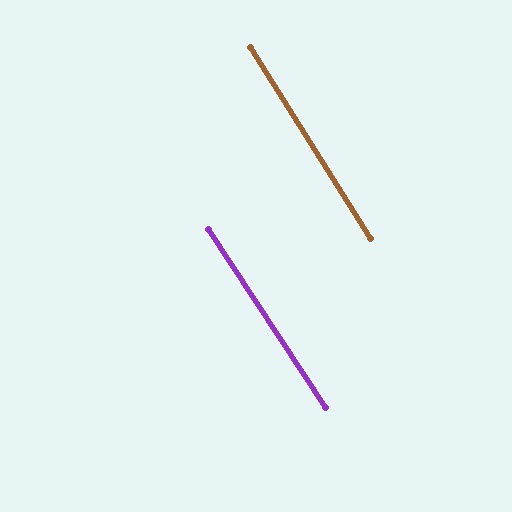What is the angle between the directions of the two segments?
Approximately 1 degree.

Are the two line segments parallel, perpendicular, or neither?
Parallel — their directions differ by only 1.2°.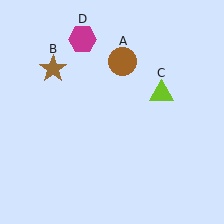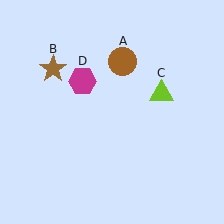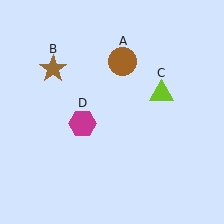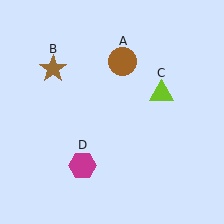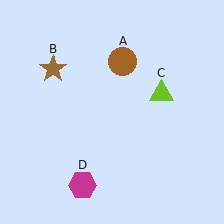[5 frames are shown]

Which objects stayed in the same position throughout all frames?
Brown circle (object A) and brown star (object B) and lime triangle (object C) remained stationary.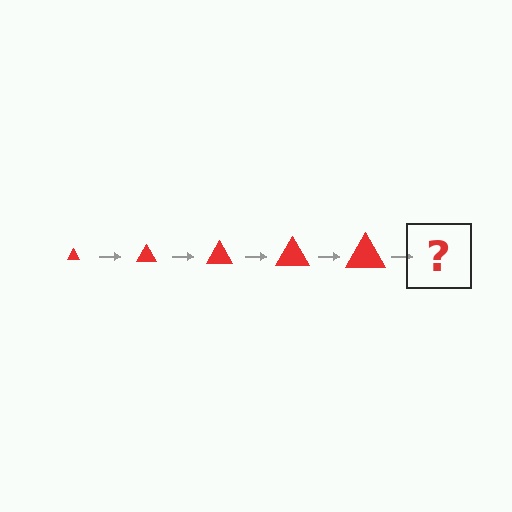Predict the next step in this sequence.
The next step is a red triangle, larger than the previous one.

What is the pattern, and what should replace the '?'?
The pattern is that the triangle gets progressively larger each step. The '?' should be a red triangle, larger than the previous one.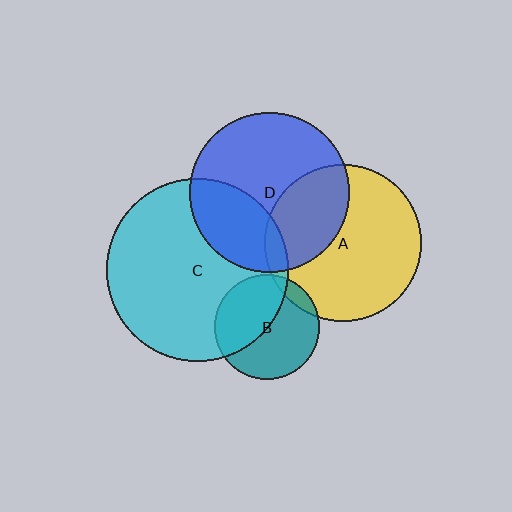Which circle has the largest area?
Circle C (cyan).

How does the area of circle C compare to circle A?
Approximately 1.4 times.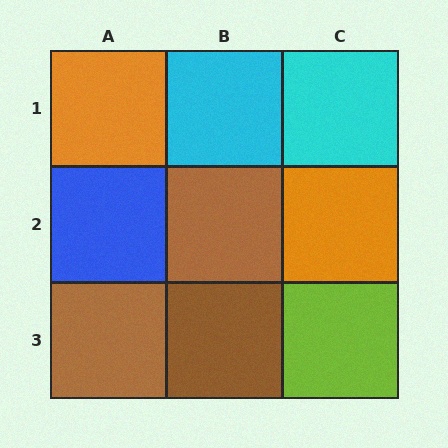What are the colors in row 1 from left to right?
Orange, cyan, cyan.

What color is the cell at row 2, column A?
Blue.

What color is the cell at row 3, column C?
Lime.